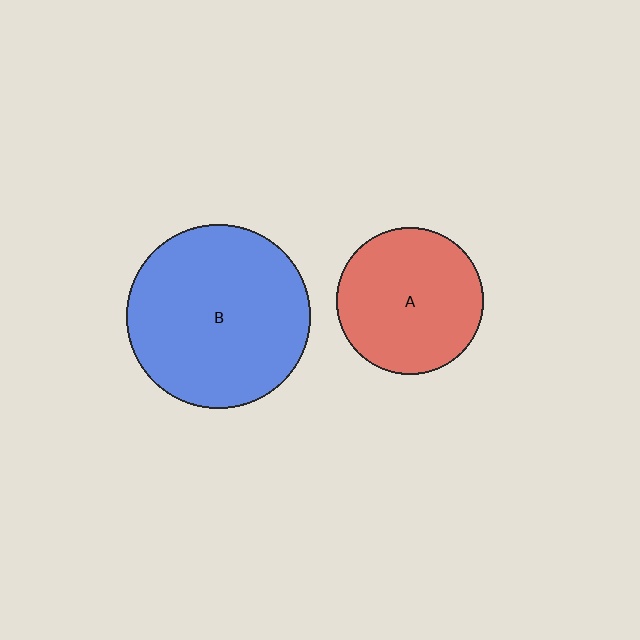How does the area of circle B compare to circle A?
Approximately 1.6 times.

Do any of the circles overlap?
No, none of the circles overlap.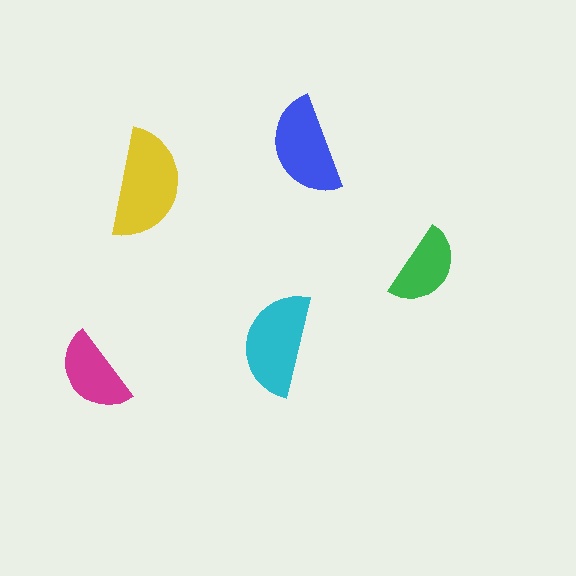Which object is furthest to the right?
The green semicircle is rightmost.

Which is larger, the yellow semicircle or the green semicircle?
The yellow one.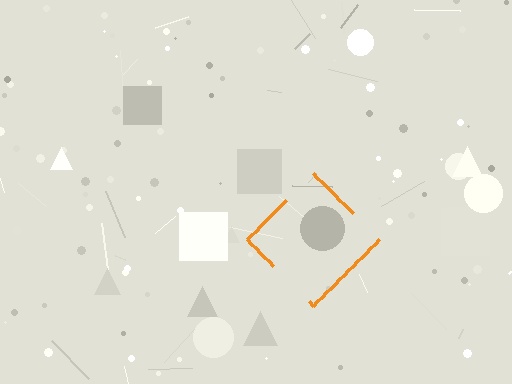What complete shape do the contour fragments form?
The contour fragments form a diamond.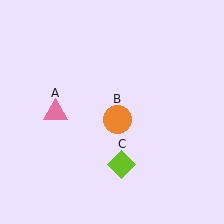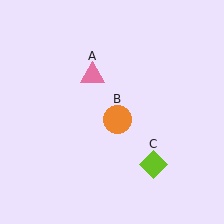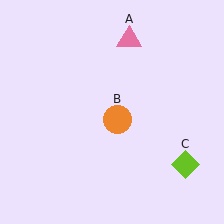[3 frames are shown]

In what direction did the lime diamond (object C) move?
The lime diamond (object C) moved right.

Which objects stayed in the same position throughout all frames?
Orange circle (object B) remained stationary.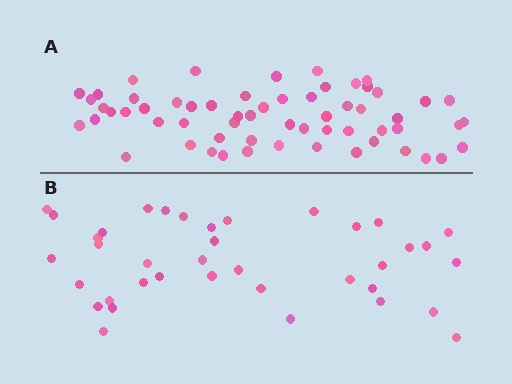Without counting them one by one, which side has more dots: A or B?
Region A (the top region) has more dots.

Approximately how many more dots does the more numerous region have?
Region A has approximately 20 more dots than region B.